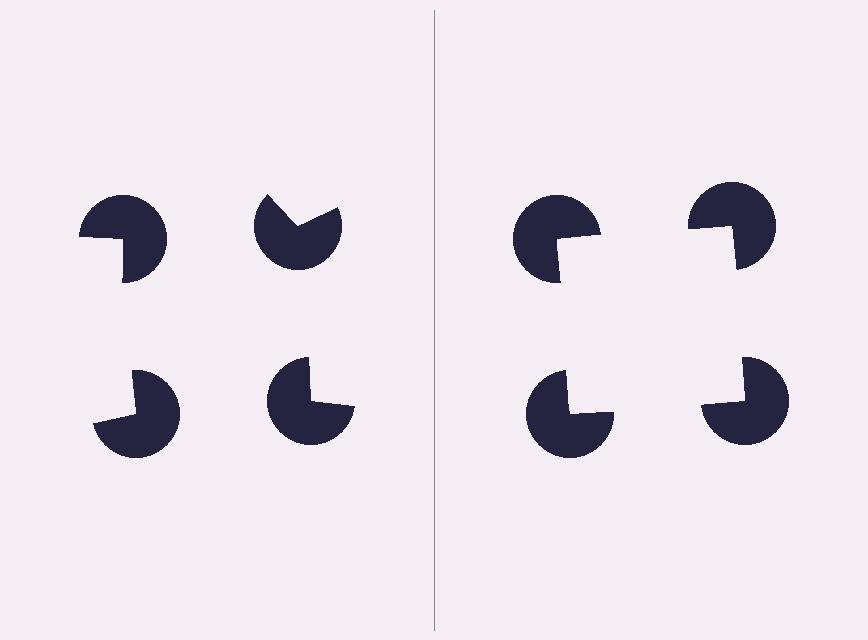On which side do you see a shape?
An illusory square appears on the right side. On the left side the wedge cuts are rotated, so no coherent shape forms.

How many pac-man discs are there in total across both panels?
8 — 4 on each side.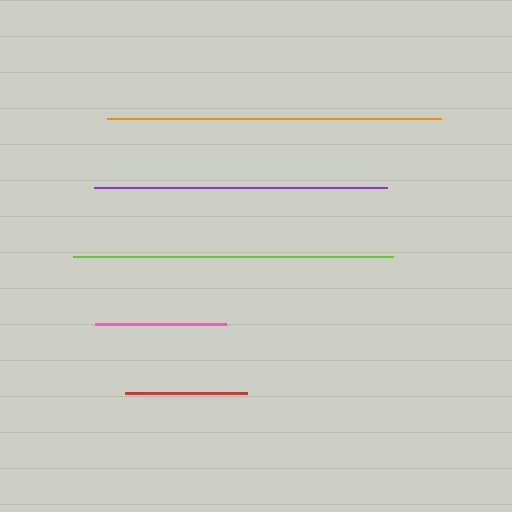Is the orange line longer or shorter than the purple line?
The orange line is longer than the purple line.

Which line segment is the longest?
The orange line is the longest at approximately 334 pixels.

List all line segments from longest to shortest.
From longest to shortest: orange, lime, purple, pink, red.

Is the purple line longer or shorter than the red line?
The purple line is longer than the red line.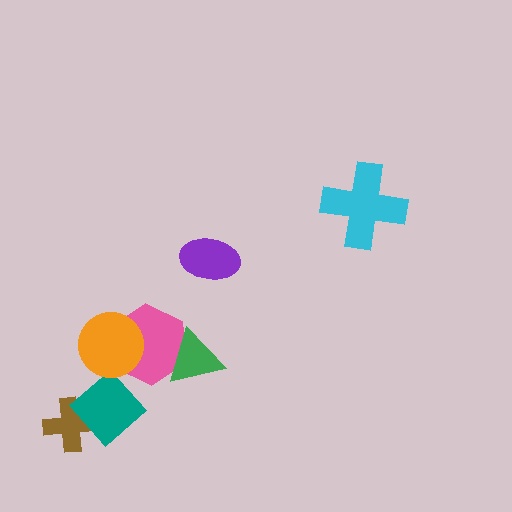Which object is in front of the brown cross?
The teal diamond is in front of the brown cross.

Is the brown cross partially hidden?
Yes, it is partially covered by another shape.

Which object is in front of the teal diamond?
The orange circle is in front of the teal diamond.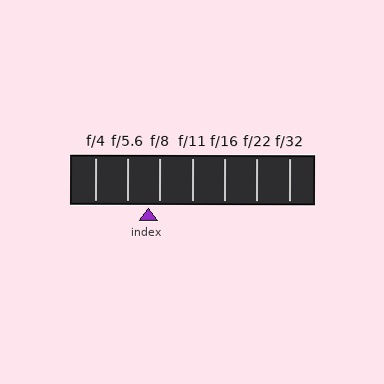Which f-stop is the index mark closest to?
The index mark is closest to f/8.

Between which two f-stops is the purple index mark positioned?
The index mark is between f/5.6 and f/8.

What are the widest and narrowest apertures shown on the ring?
The widest aperture shown is f/4 and the narrowest is f/32.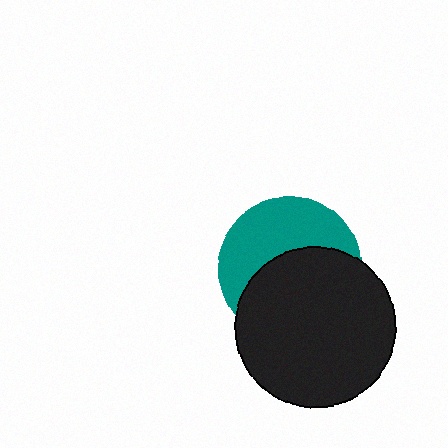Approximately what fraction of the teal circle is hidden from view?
Roughly 54% of the teal circle is hidden behind the black circle.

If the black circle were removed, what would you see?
You would see the complete teal circle.